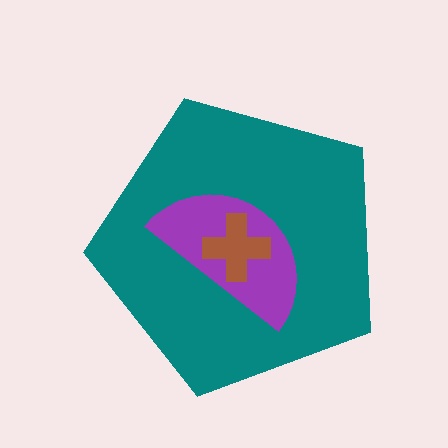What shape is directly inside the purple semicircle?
The brown cross.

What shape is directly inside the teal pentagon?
The purple semicircle.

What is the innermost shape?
The brown cross.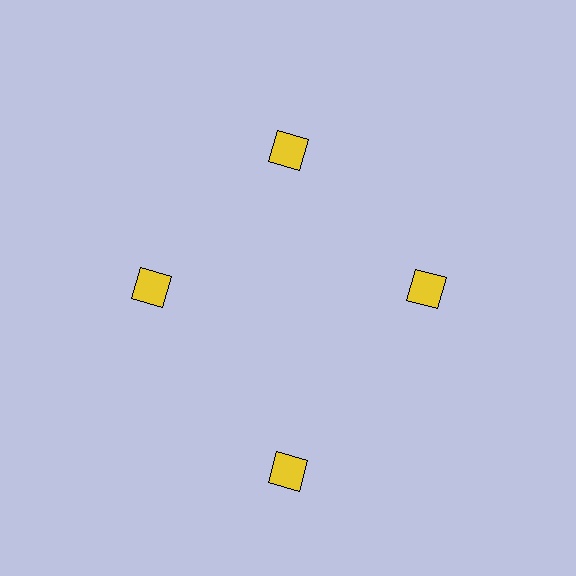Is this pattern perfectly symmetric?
No. The 4 yellow squares are arranged in a ring, but one element near the 6 o'clock position is pushed outward from the center, breaking the 4-fold rotational symmetry.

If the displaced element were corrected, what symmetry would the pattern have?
It would have 4-fold rotational symmetry — the pattern would map onto itself every 90 degrees.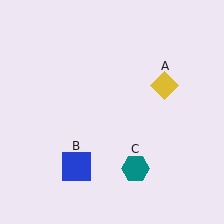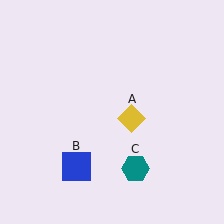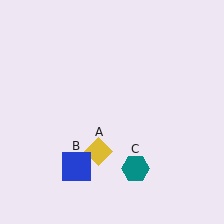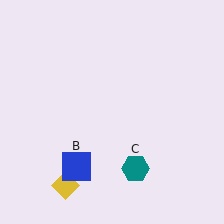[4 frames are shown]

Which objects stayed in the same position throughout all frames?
Blue square (object B) and teal hexagon (object C) remained stationary.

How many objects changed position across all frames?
1 object changed position: yellow diamond (object A).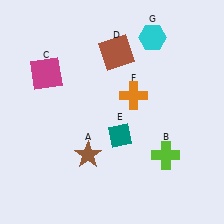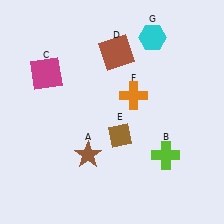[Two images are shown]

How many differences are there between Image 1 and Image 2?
There is 1 difference between the two images.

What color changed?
The diamond (E) changed from teal in Image 1 to brown in Image 2.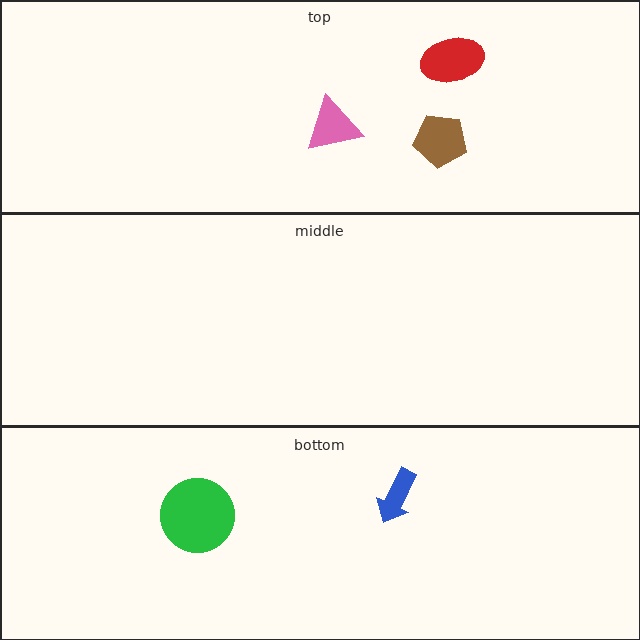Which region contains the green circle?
The bottom region.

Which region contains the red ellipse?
The top region.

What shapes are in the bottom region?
The blue arrow, the green circle.